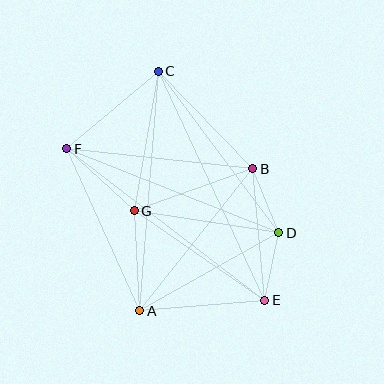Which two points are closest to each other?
Points D and E are closest to each other.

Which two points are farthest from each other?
Points C and E are farthest from each other.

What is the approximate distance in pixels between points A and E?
The distance between A and E is approximately 125 pixels.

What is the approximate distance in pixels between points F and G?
The distance between F and G is approximately 92 pixels.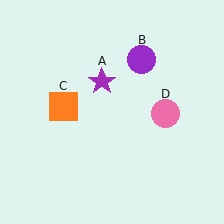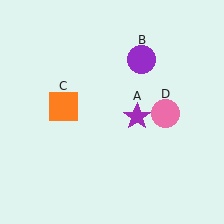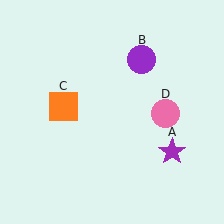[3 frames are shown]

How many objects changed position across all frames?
1 object changed position: purple star (object A).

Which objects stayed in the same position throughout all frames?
Purple circle (object B) and orange square (object C) and pink circle (object D) remained stationary.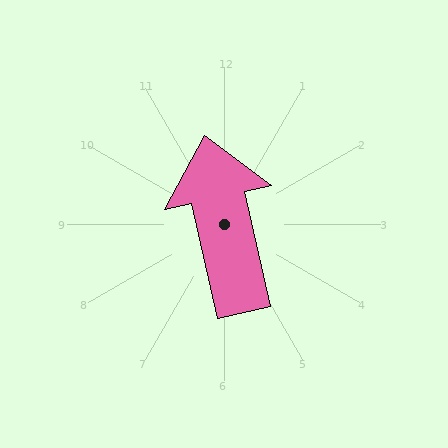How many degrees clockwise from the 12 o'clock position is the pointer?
Approximately 347 degrees.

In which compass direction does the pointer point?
North.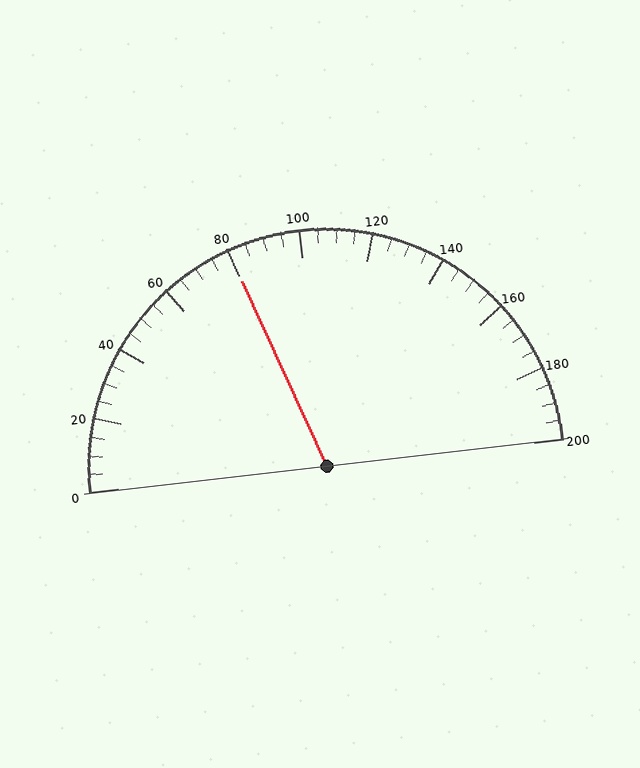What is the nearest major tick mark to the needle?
The nearest major tick mark is 80.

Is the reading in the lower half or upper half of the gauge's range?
The reading is in the lower half of the range (0 to 200).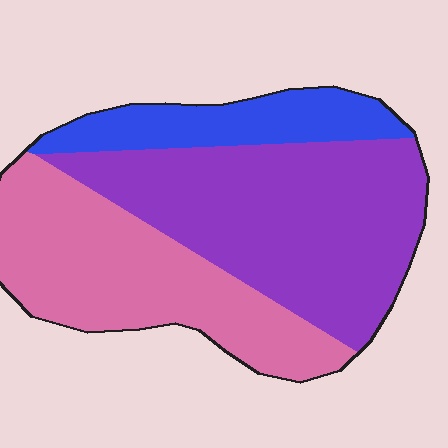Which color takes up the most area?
Purple, at roughly 45%.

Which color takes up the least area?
Blue, at roughly 15%.